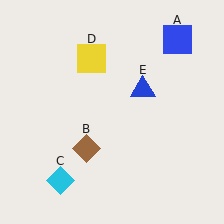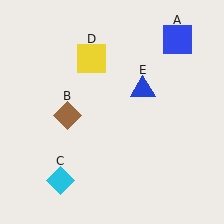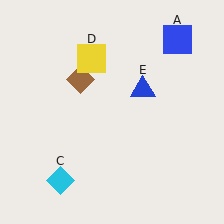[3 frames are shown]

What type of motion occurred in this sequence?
The brown diamond (object B) rotated clockwise around the center of the scene.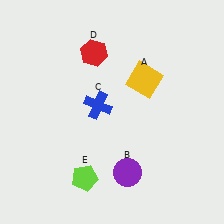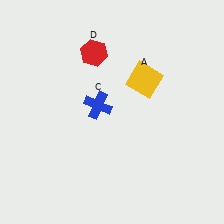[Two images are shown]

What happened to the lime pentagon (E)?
The lime pentagon (E) was removed in Image 2. It was in the bottom-left area of Image 1.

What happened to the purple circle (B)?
The purple circle (B) was removed in Image 2. It was in the bottom-right area of Image 1.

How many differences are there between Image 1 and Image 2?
There are 2 differences between the two images.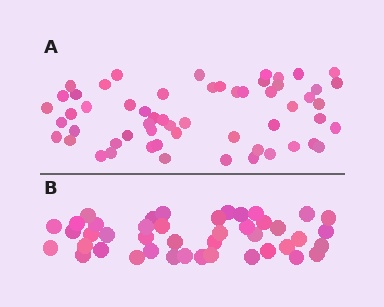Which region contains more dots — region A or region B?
Region A (the top region) has more dots.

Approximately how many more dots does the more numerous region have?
Region A has approximately 15 more dots than region B.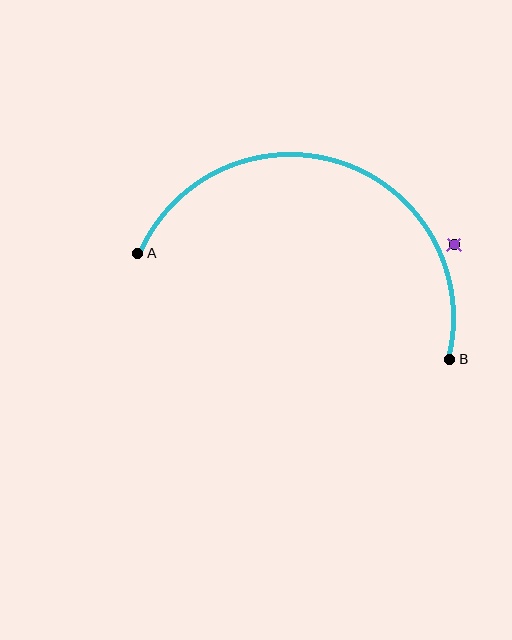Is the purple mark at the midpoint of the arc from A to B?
No — the purple mark does not lie on the arc at all. It sits slightly outside the curve.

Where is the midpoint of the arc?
The arc midpoint is the point on the curve farthest from the straight line joining A and B. It sits above that line.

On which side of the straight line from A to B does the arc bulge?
The arc bulges above the straight line connecting A and B.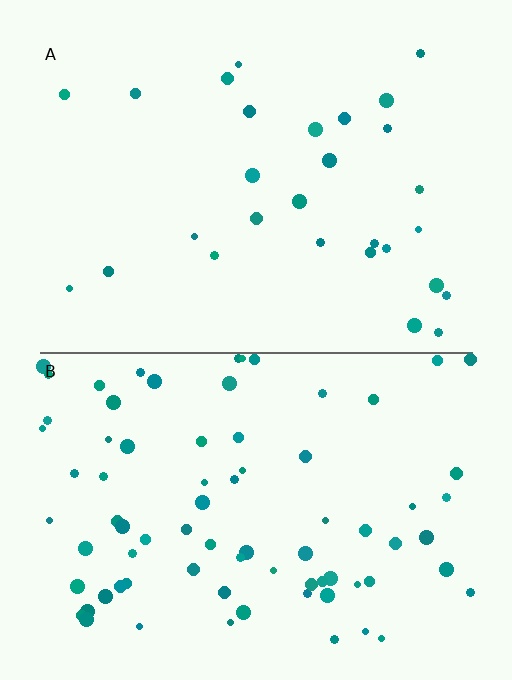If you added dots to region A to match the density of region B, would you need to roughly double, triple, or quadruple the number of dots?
Approximately triple.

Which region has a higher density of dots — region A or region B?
B (the bottom).